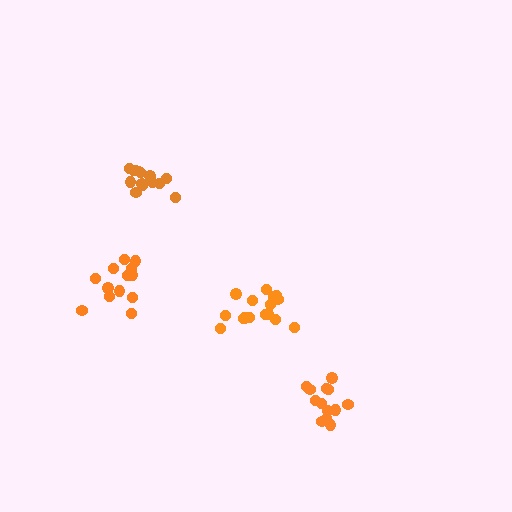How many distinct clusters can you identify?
There are 4 distinct clusters.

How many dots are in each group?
Group 1: 16 dots, Group 2: 13 dots, Group 3: 13 dots, Group 4: 14 dots (56 total).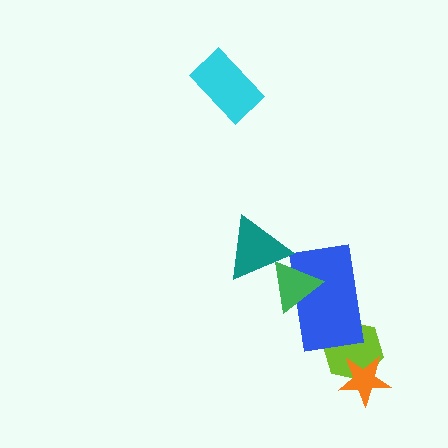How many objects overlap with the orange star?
1 object overlaps with the orange star.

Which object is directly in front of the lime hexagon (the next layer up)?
The orange star is directly in front of the lime hexagon.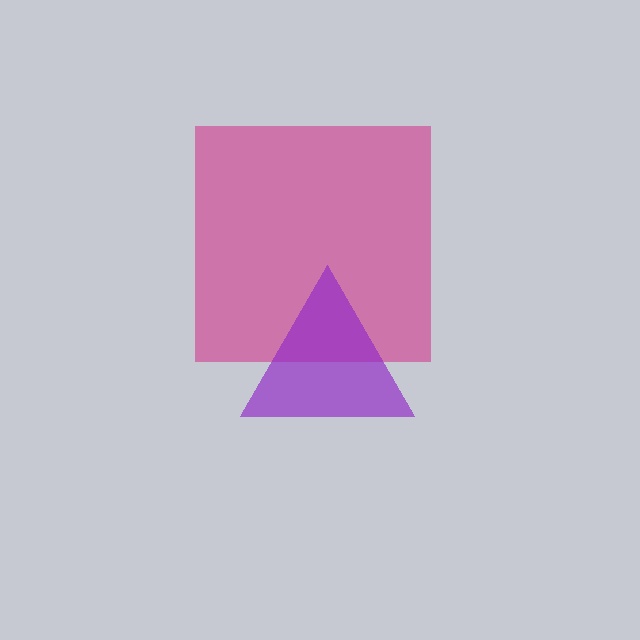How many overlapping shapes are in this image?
There are 2 overlapping shapes in the image.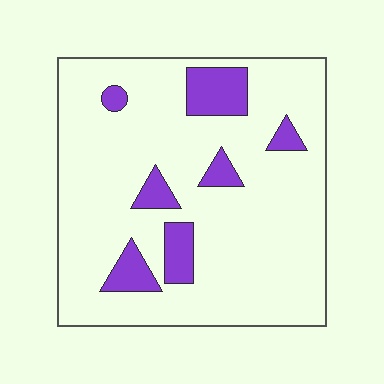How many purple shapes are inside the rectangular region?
7.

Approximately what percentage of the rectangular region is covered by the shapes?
Approximately 15%.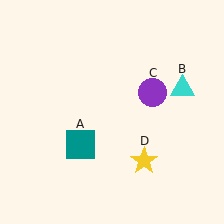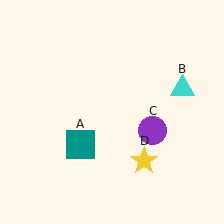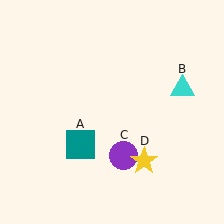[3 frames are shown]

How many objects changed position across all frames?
1 object changed position: purple circle (object C).